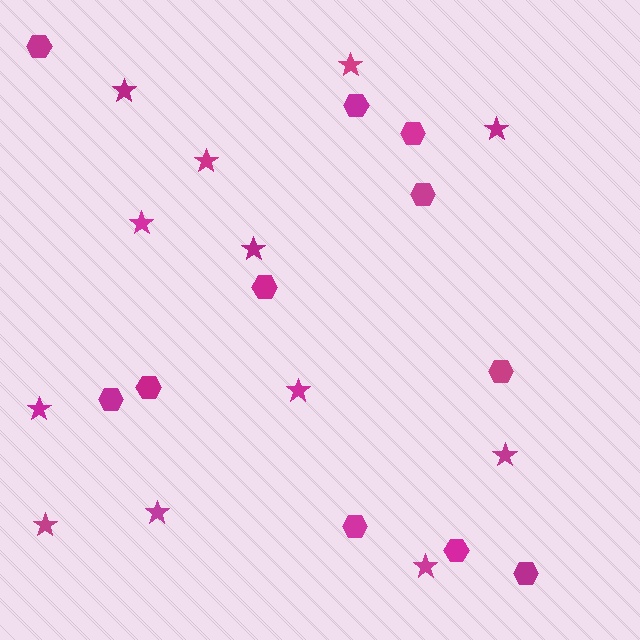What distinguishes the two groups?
There are 2 groups: one group of hexagons (11) and one group of stars (12).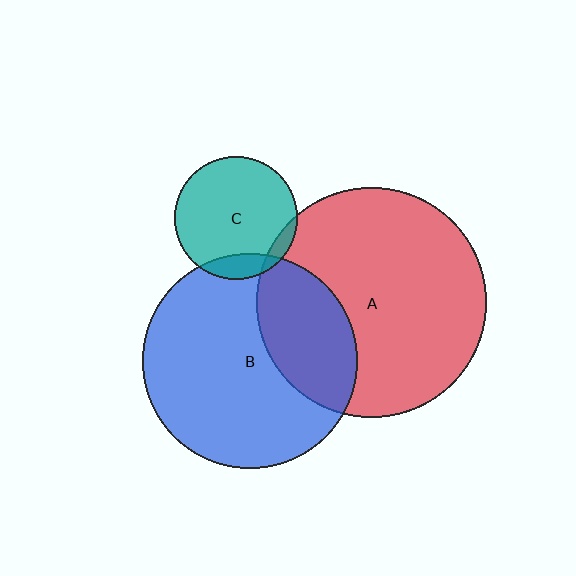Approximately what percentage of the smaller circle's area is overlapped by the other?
Approximately 10%.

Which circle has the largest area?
Circle A (red).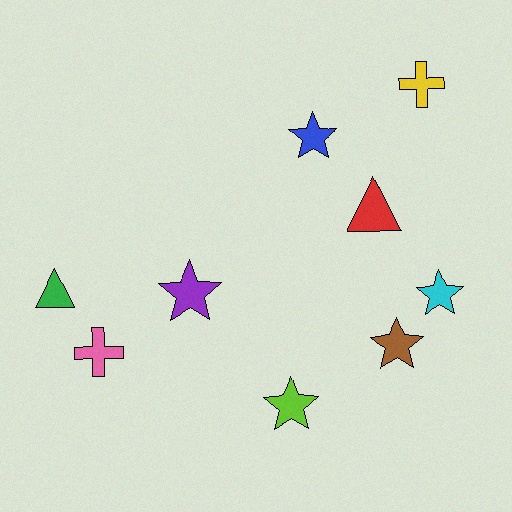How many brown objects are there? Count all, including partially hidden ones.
There is 1 brown object.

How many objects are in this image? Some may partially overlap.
There are 9 objects.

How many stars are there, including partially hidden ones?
There are 5 stars.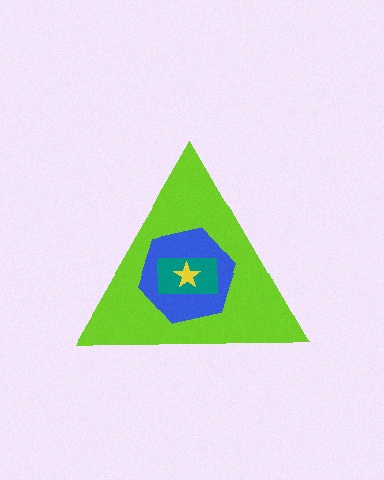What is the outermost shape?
The lime triangle.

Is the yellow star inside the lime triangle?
Yes.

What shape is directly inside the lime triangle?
The blue hexagon.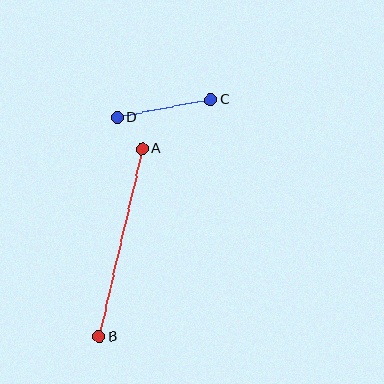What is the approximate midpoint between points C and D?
The midpoint is at approximately (164, 109) pixels.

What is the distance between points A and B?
The distance is approximately 192 pixels.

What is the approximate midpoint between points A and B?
The midpoint is at approximately (121, 243) pixels.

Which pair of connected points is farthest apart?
Points A and B are farthest apart.